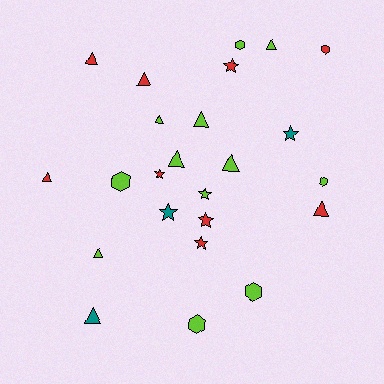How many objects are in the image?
There are 24 objects.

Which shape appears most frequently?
Triangle, with 11 objects.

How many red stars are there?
There are 4 red stars.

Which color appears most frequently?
Lime, with 12 objects.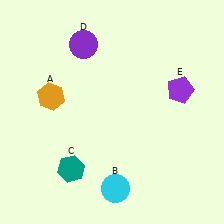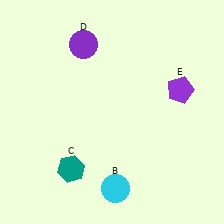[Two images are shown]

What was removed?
The orange hexagon (A) was removed in Image 2.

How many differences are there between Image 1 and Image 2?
There is 1 difference between the two images.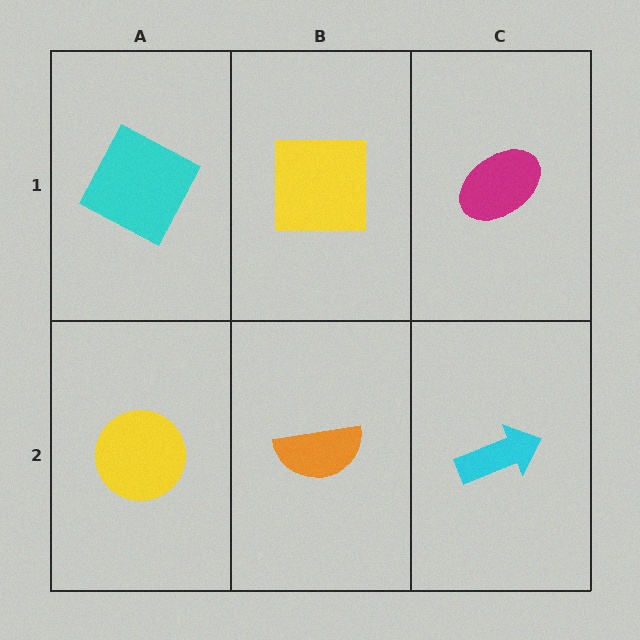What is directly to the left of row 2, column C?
An orange semicircle.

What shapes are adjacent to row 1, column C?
A cyan arrow (row 2, column C), a yellow square (row 1, column B).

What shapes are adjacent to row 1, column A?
A yellow circle (row 2, column A), a yellow square (row 1, column B).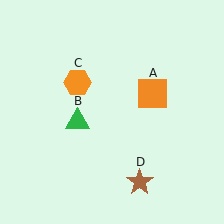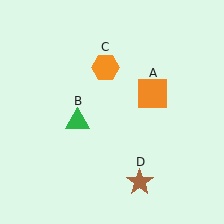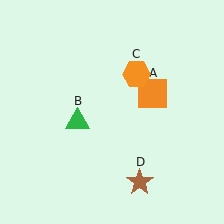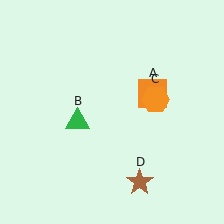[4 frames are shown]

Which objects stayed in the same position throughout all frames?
Orange square (object A) and green triangle (object B) and brown star (object D) remained stationary.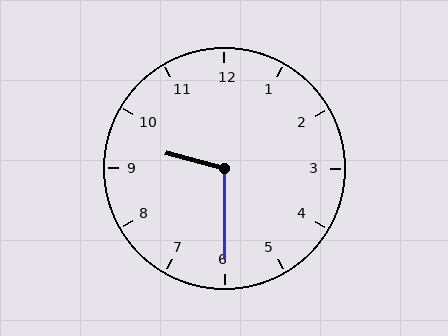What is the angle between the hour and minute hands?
Approximately 105 degrees.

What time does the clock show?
9:30.